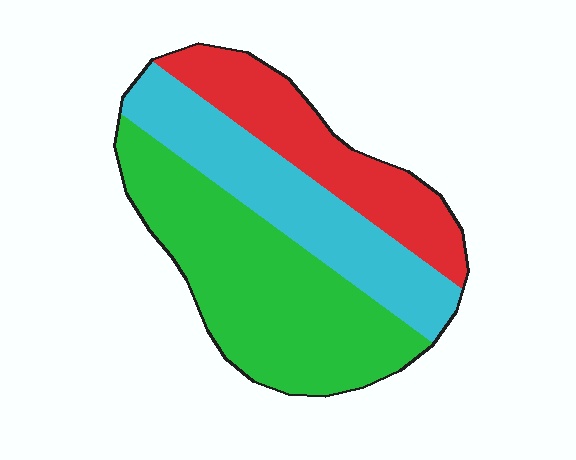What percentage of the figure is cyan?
Cyan covers roughly 30% of the figure.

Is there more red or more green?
Green.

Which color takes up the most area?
Green, at roughly 45%.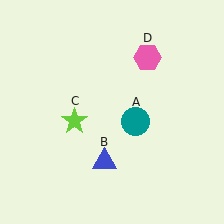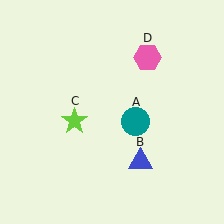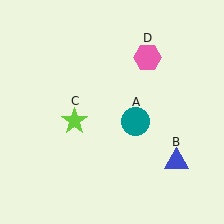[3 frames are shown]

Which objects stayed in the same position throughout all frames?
Teal circle (object A) and lime star (object C) and pink hexagon (object D) remained stationary.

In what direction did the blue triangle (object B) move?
The blue triangle (object B) moved right.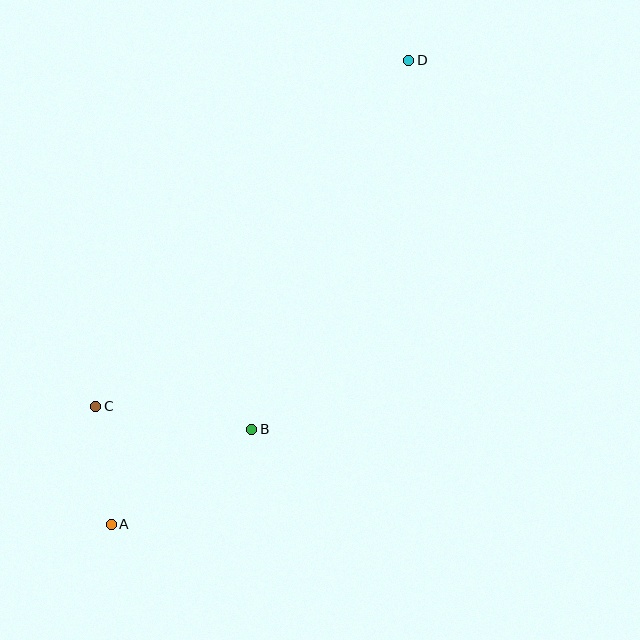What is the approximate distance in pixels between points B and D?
The distance between B and D is approximately 401 pixels.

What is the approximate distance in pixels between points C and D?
The distance between C and D is approximately 467 pixels.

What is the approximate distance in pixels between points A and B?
The distance between A and B is approximately 170 pixels.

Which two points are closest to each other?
Points A and C are closest to each other.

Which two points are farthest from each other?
Points A and D are farthest from each other.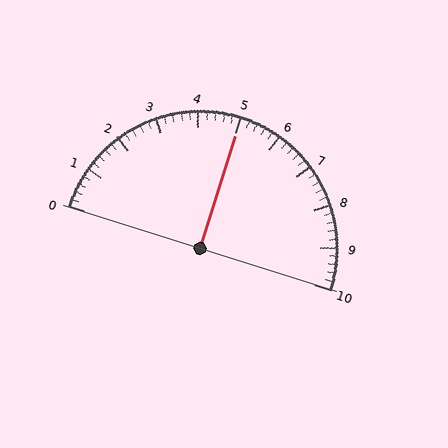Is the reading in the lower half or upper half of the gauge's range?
The reading is in the upper half of the range (0 to 10).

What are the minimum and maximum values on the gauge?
The gauge ranges from 0 to 10.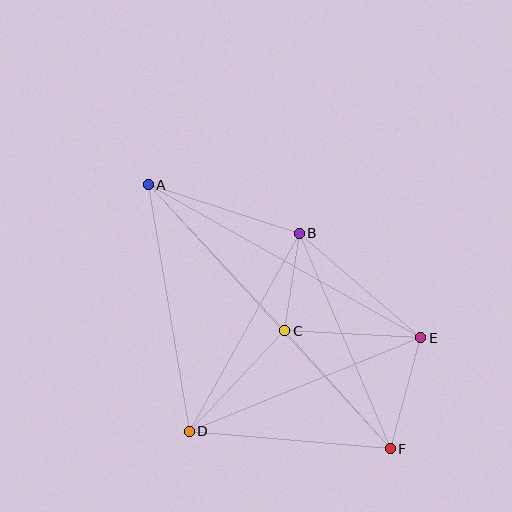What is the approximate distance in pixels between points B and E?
The distance between B and E is approximately 160 pixels.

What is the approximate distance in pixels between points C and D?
The distance between C and D is approximately 138 pixels.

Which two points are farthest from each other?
Points A and F are farthest from each other.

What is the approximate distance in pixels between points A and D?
The distance between A and D is approximately 250 pixels.